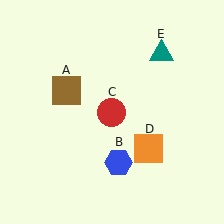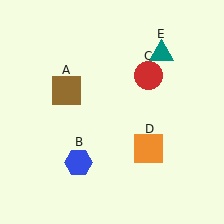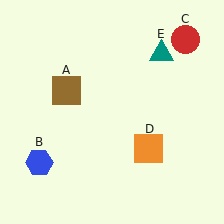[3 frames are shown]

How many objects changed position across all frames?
2 objects changed position: blue hexagon (object B), red circle (object C).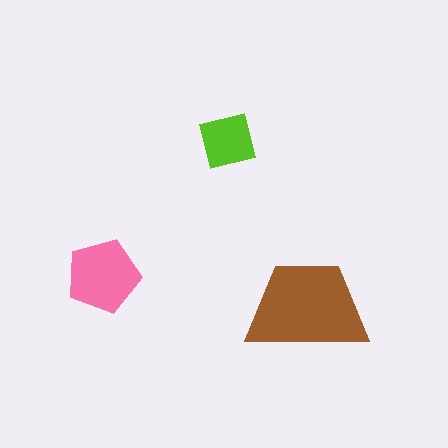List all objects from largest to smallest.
The brown trapezoid, the pink pentagon, the lime square.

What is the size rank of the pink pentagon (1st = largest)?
2nd.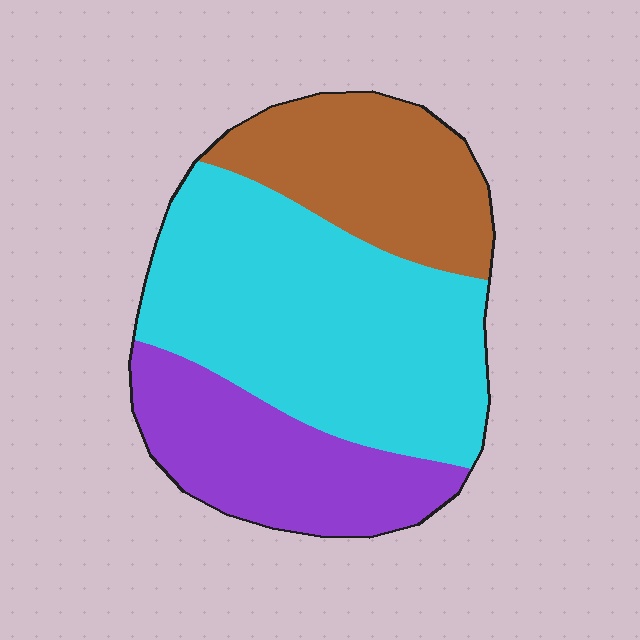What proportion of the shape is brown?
Brown covers 25% of the shape.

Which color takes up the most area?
Cyan, at roughly 50%.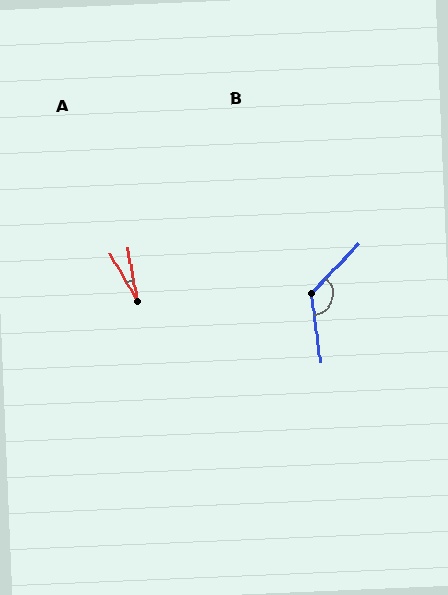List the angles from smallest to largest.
A (19°), B (129°).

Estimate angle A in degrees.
Approximately 19 degrees.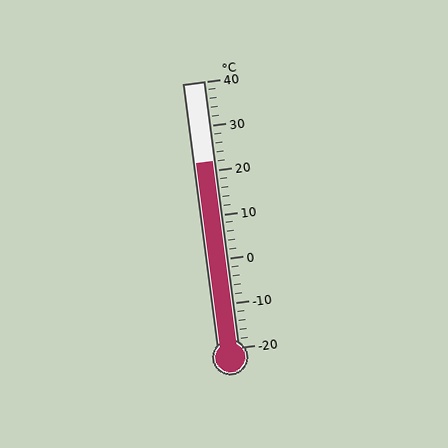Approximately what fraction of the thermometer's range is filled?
The thermometer is filled to approximately 70% of its range.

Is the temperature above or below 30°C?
The temperature is below 30°C.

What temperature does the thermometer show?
The thermometer shows approximately 22°C.